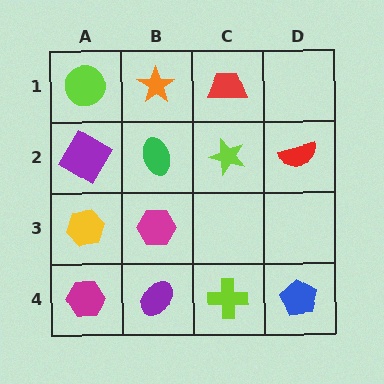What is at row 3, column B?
A magenta hexagon.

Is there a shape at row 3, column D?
No, that cell is empty.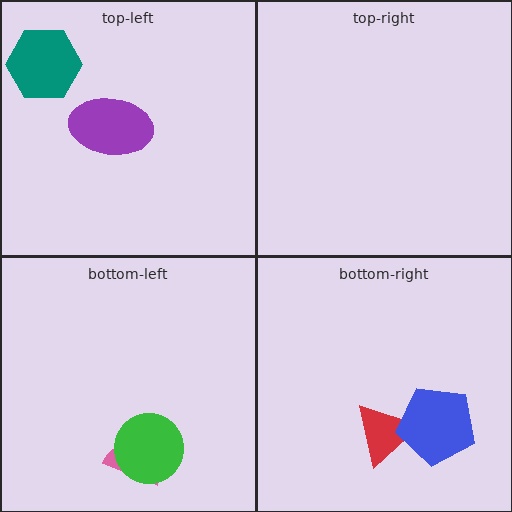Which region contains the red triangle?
The bottom-right region.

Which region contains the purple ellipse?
The top-left region.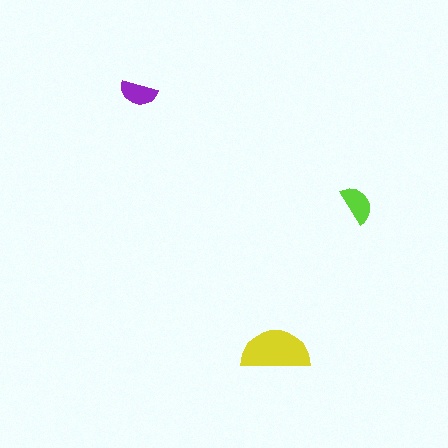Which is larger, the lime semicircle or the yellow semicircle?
The yellow one.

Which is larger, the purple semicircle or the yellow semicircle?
The yellow one.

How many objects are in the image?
There are 3 objects in the image.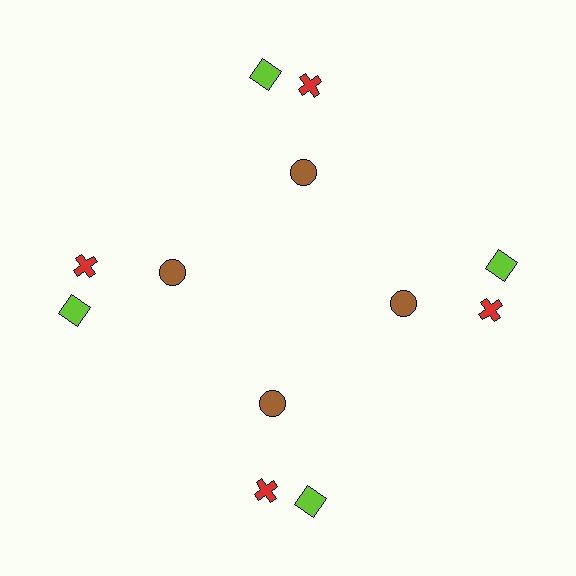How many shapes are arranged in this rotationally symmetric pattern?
There are 12 shapes, arranged in 4 groups of 3.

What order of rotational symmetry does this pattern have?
This pattern has 4-fold rotational symmetry.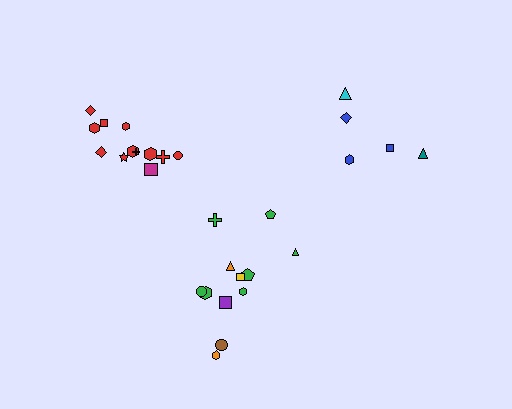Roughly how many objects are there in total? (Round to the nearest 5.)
Roughly 30 objects in total.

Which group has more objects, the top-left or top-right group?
The top-left group.